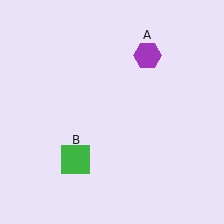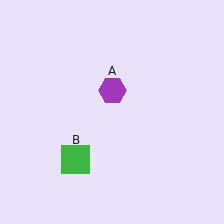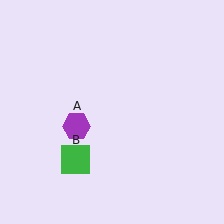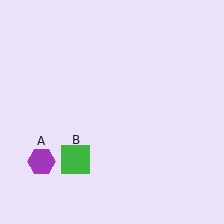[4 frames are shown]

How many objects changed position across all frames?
1 object changed position: purple hexagon (object A).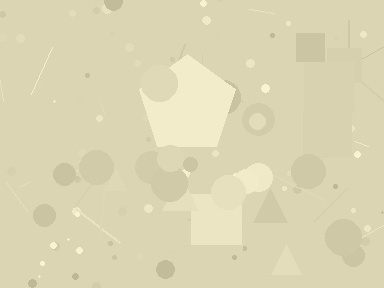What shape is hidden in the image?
A pentagon is hidden in the image.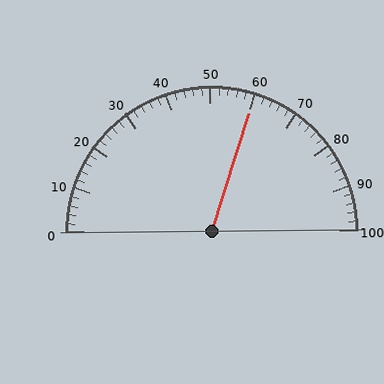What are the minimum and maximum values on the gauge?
The gauge ranges from 0 to 100.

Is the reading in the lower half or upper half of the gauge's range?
The reading is in the upper half of the range (0 to 100).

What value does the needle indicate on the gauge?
The needle indicates approximately 60.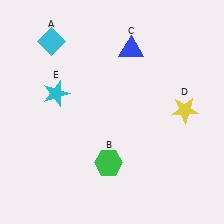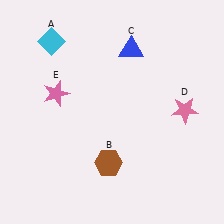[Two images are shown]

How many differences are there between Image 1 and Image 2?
There are 3 differences between the two images.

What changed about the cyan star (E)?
In Image 1, E is cyan. In Image 2, it changed to pink.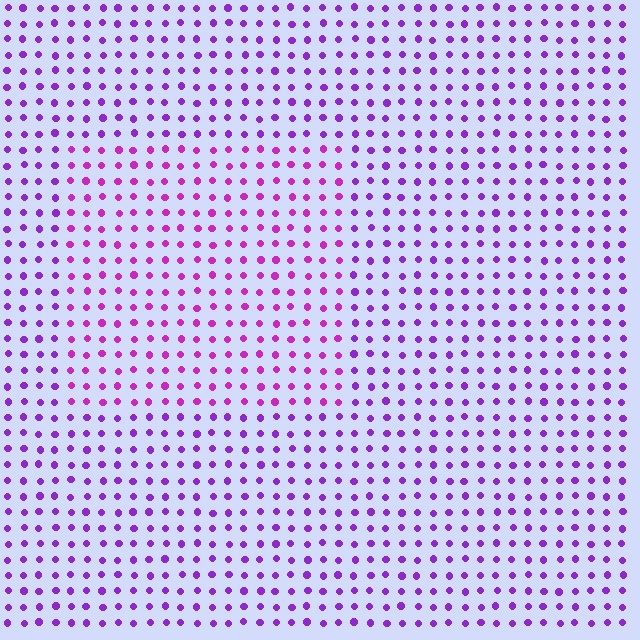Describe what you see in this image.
The image is filled with small purple elements in a uniform arrangement. A rectangle-shaped region is visible where the elements are tinted to a slightly different hue, forming a subtle color boundary.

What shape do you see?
I see a rectangle.